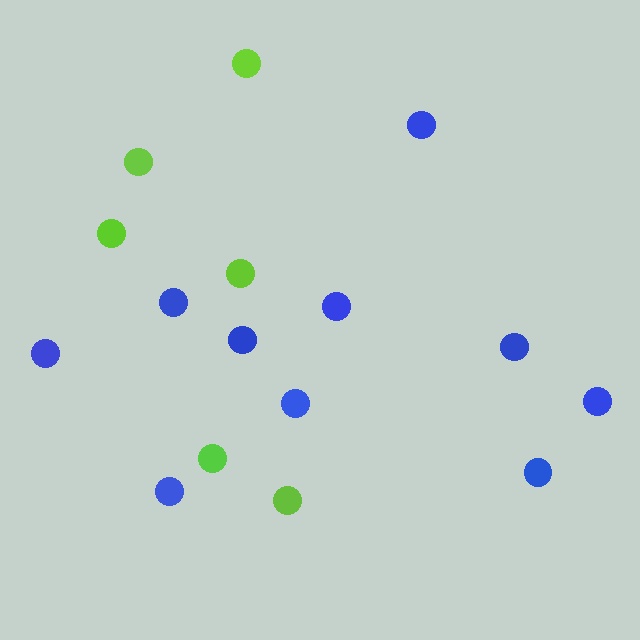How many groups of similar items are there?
There are 2 groups: one group of lime circles (6) and one group of blue circles (10).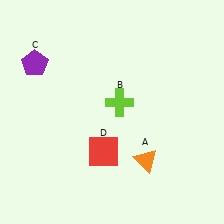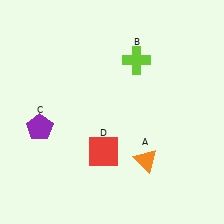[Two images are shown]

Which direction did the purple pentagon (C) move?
The purple pentagon (C) moved down.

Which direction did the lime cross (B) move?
The lime cross (B) moved up.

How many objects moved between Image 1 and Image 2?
2 objects moved between the two images.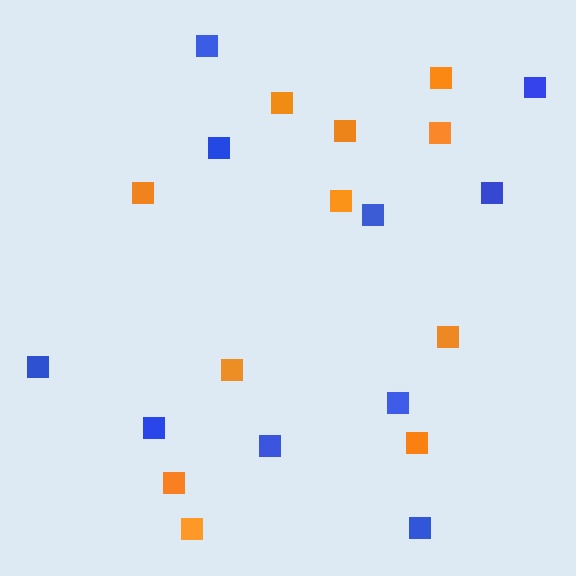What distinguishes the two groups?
There are 2 groups: one group of blue squares (10) and one group of orange squares (11).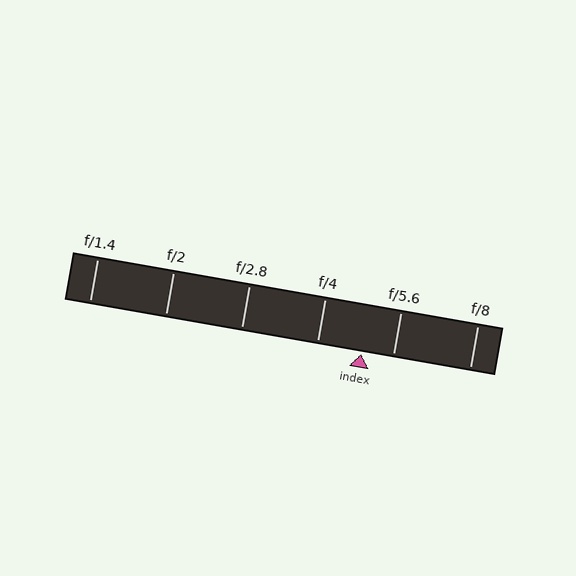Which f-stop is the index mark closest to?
The index mark is closest to f/5.6.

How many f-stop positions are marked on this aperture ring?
There are 6 f-stop positions marked.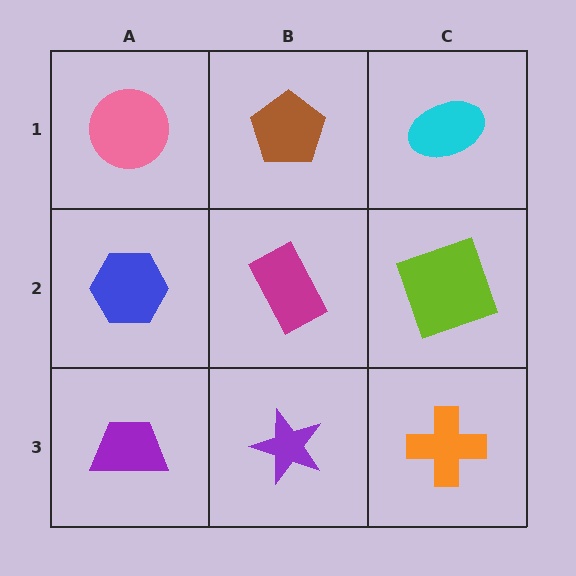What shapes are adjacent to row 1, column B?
A magenta rectangle (row 2, column B), a pink circle (row 1, column A), a cyan ellipse (row 1, column C).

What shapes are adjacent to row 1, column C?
A lime square (row 2, column C), a brown pentagon (row 1, column B).